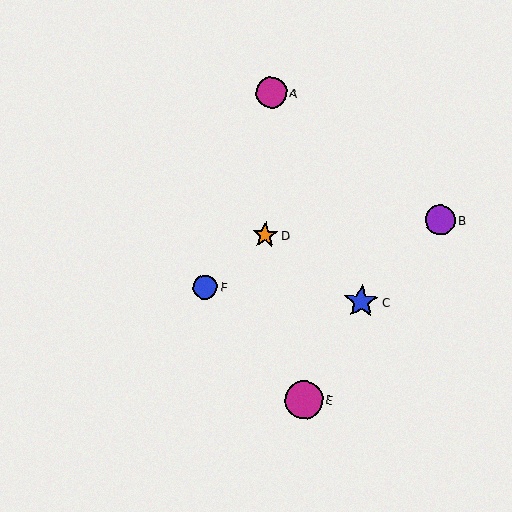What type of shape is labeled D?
Shape D is an orange star.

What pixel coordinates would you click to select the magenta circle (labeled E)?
Click at (304, 399) to select the magenta circle E.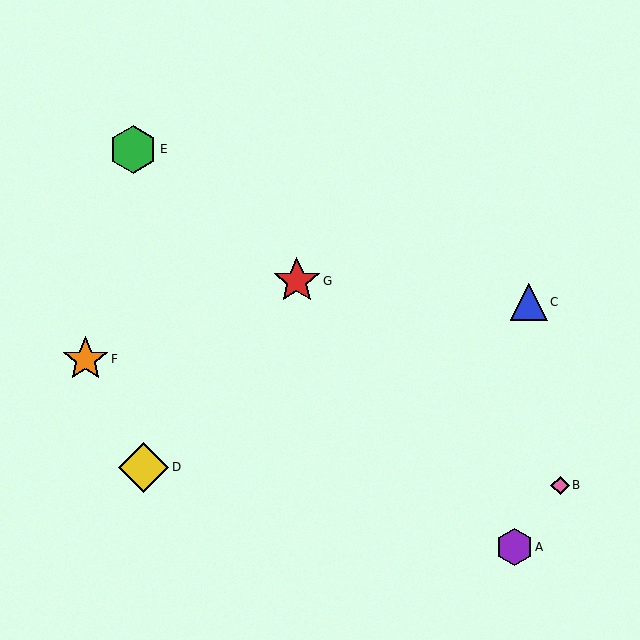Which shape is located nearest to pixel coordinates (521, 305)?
The blue triangle (labeled C) at (529, 302) is nearest to that location.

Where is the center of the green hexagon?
The center of the green hexagon is at (133, 149).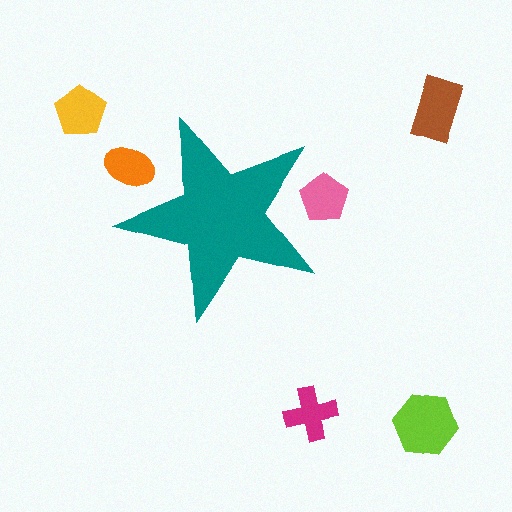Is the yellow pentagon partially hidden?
No, the yellow pentagon is fully visible.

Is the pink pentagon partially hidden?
Yes, the pink pentagon is partially hidden behind the teal star.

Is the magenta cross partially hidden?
No, the magenta cross is fully visible.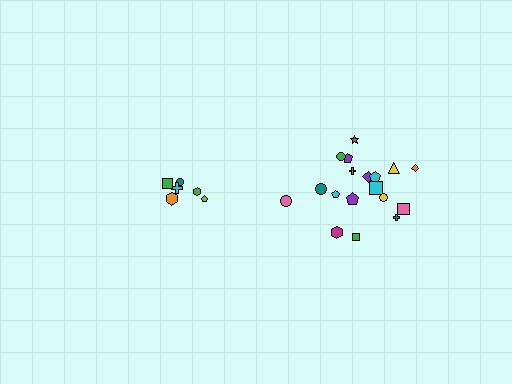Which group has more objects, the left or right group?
The right group.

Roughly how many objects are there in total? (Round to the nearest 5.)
Roughly 25 objects in total.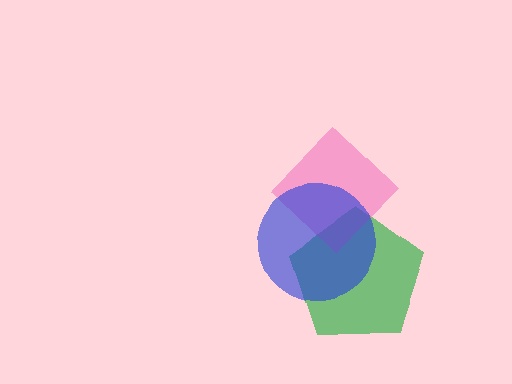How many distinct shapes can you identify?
There are 3 distinct shapes: a green pentagon, a pink diamond, a blue circle.